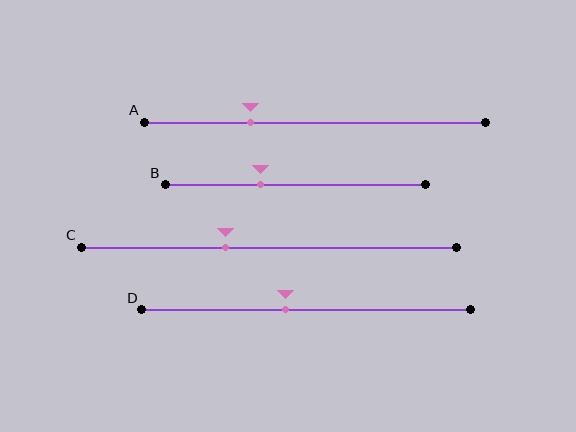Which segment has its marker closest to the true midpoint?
Segment D has its marker closest to the true midpoint.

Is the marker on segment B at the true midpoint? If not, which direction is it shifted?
No, the marker on segment B is shifted to the left by about 13% of the segment length.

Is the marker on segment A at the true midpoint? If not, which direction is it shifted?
No, the marker on segment A is shifted to the left by about 19% of the segment length.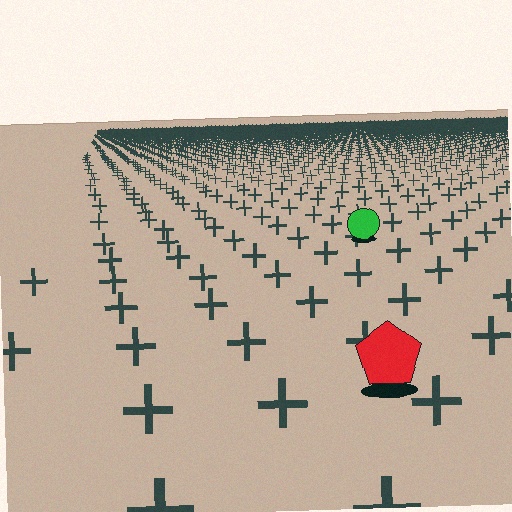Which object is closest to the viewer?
The red pentagon is closest. The texture marks near it are larger and more spread out.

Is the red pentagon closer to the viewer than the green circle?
Yes. The red pentagon is closer — you can tell from the texture gradient: the ground texture is coarser near it.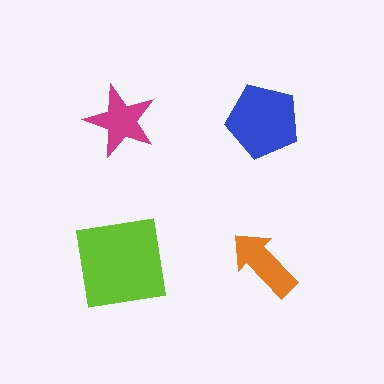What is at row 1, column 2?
A blue pentagon.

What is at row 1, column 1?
A magenta star.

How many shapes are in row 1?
2 shapes.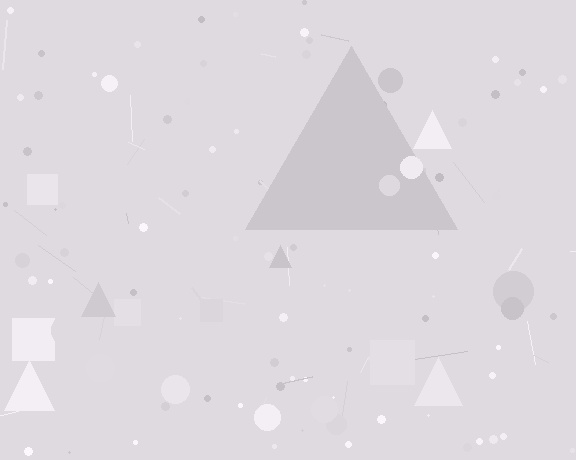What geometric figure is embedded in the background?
A triangle is embedded in the background.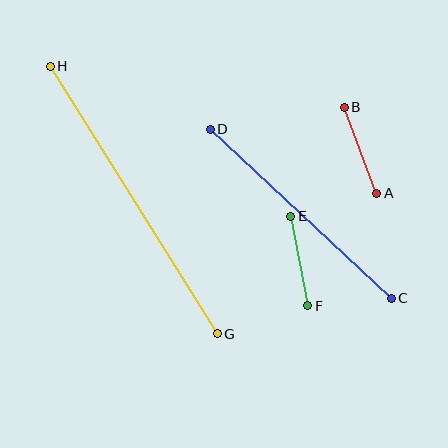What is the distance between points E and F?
The distance is approximately 91 pixels.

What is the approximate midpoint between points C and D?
The midpoint is at approximately (301, 214) pixels.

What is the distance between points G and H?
The distance is approximately 315 pixels.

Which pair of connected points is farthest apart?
Points G and H are farthest apart.